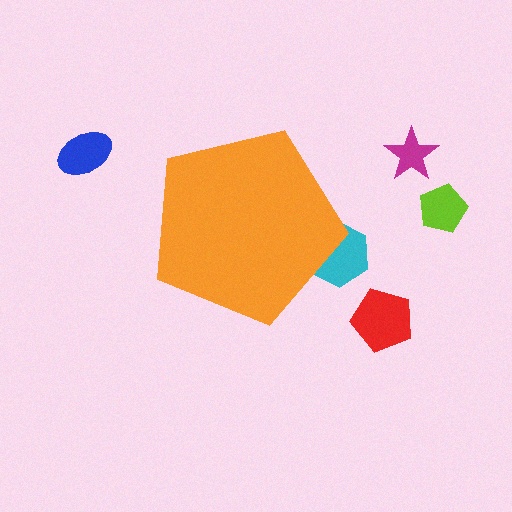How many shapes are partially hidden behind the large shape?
1 shape is partially hidden.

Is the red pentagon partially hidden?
No, the red pentagon is fully visible.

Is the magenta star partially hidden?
No, the magenta star is fully visible.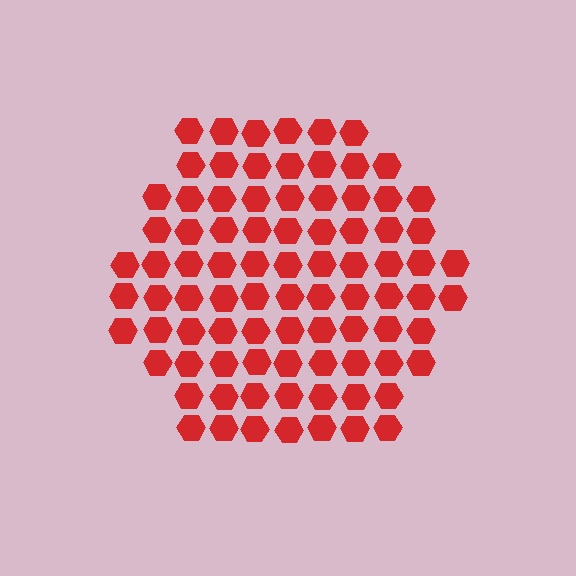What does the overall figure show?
The overall figure shows a hexagon.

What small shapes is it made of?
It is made of small hexagons.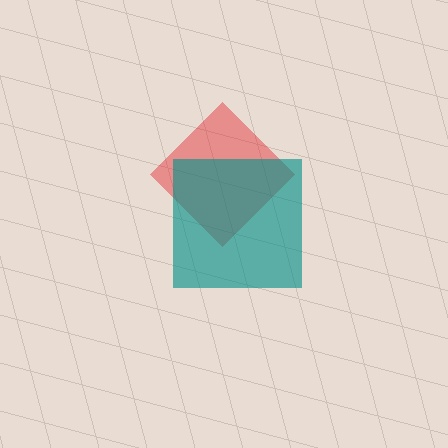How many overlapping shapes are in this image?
There are 2 overlapping shapes in the image.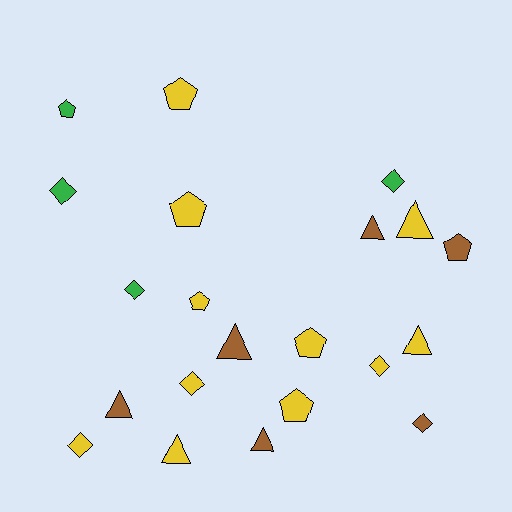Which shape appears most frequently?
Diamond, with 7 objects.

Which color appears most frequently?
Yellow, with 11 objects.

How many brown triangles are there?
There are 4 brown triangles.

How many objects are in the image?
There are 21 objects.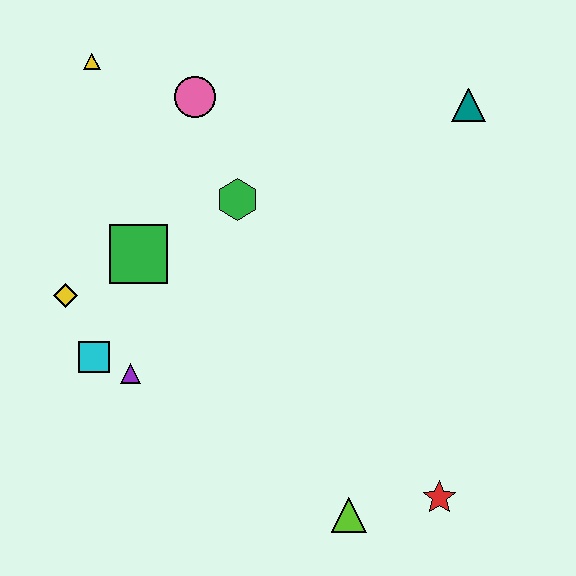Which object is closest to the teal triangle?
The green hexagon is closest to the teal triangle.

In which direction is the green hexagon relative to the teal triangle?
The green hexagon is to the left of the teal triangle.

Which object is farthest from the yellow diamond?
The teal triangle is farthest from the yellow diamond.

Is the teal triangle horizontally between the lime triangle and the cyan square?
No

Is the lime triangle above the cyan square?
No